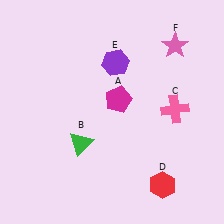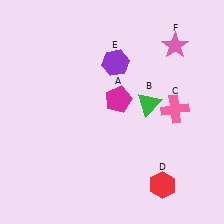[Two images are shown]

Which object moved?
The green triangle (B) moved right.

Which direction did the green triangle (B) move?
The green triangle (B) moved right.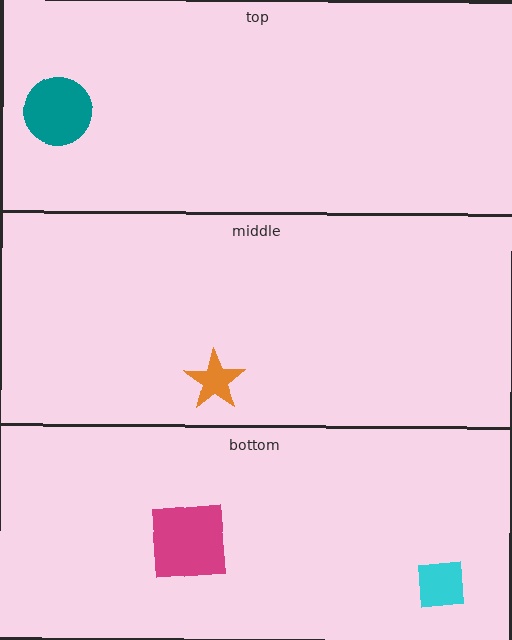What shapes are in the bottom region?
The magenta square, the cyan square.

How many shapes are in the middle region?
1.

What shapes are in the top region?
The teal circle.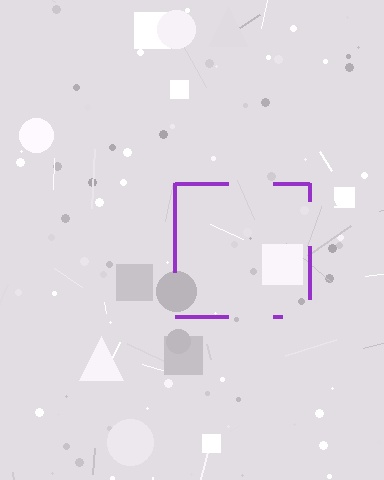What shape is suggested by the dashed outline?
The dashed outline suggests a square.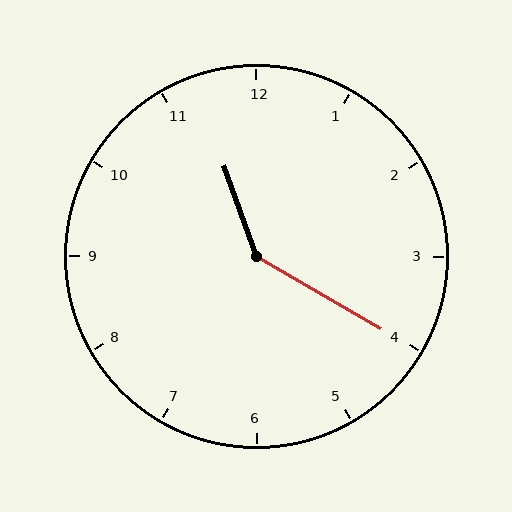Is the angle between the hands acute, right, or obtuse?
It is obtuse.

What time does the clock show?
11:20.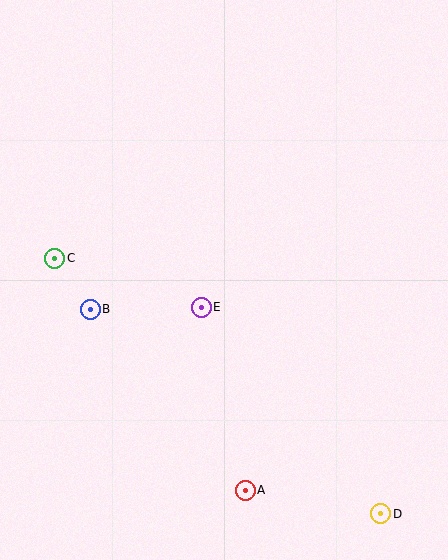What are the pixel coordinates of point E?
Point E is at (201, 307).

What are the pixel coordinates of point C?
Point C is at (55, 258).